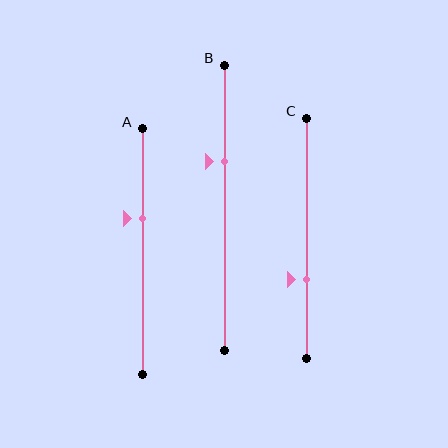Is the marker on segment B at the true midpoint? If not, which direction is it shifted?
No, the marker on segment B is shifted upward by about 16% of the segment length.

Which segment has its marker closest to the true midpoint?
Segment A has its marker closest to the true midpoint.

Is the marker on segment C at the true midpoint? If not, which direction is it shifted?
No, the marker on segment C is shifted downward by about 17% of the segment length.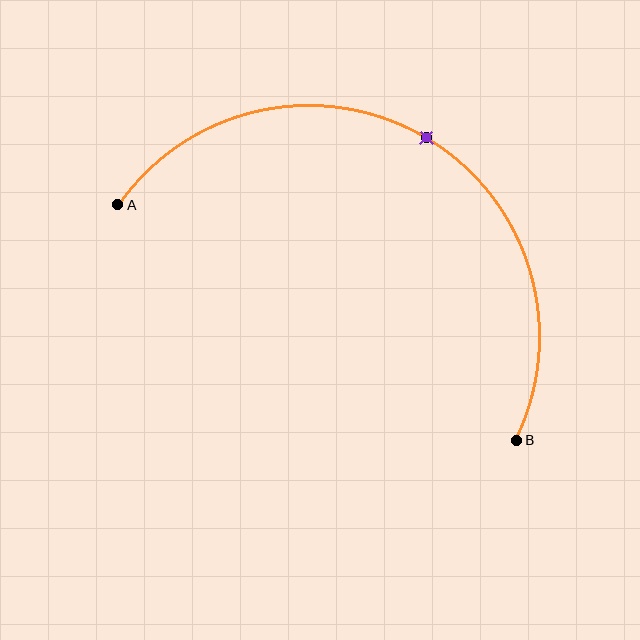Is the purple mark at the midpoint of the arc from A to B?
Yes. The purple mark lies on the arc at equal arc-length from both A and B — it is the arc midpoint.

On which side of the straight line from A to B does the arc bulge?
The arc bulges above the straight line connecting A and B.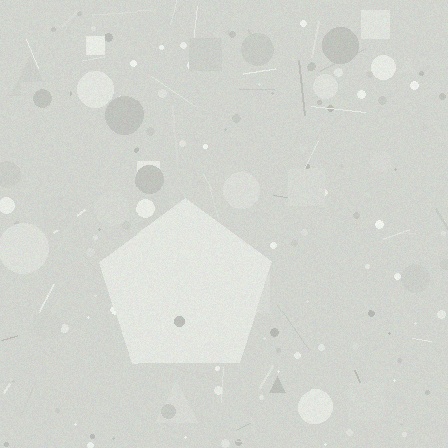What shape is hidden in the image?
A pentagon is hidden in the image.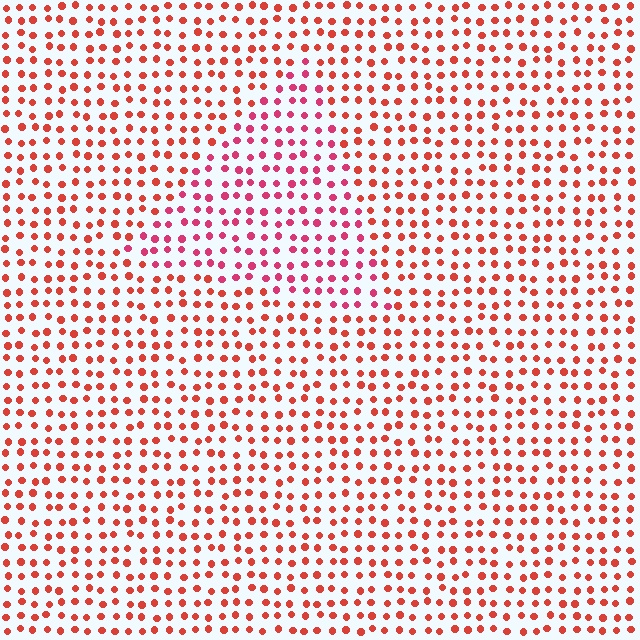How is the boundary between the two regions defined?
The boundary is defined purely by a slight shift in hue (about 26 degrees). Spacing, size, and orientation are identical on both sides.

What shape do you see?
I see a triangle.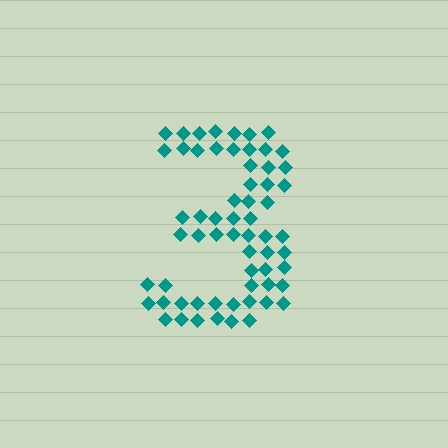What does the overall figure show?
The overall figure shows the digit 3.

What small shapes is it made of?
It is made of small diamonds.